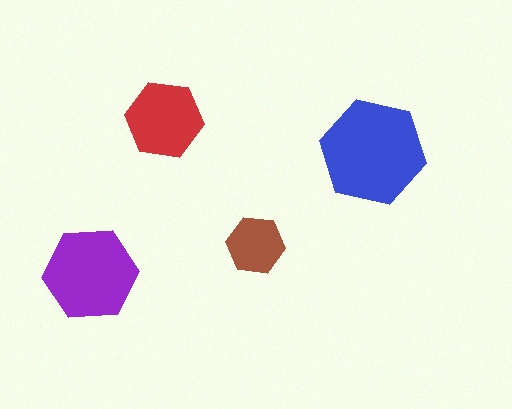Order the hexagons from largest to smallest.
the blue one, the purple one, the red one, the brown one.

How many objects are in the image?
There are 4 objects in the image.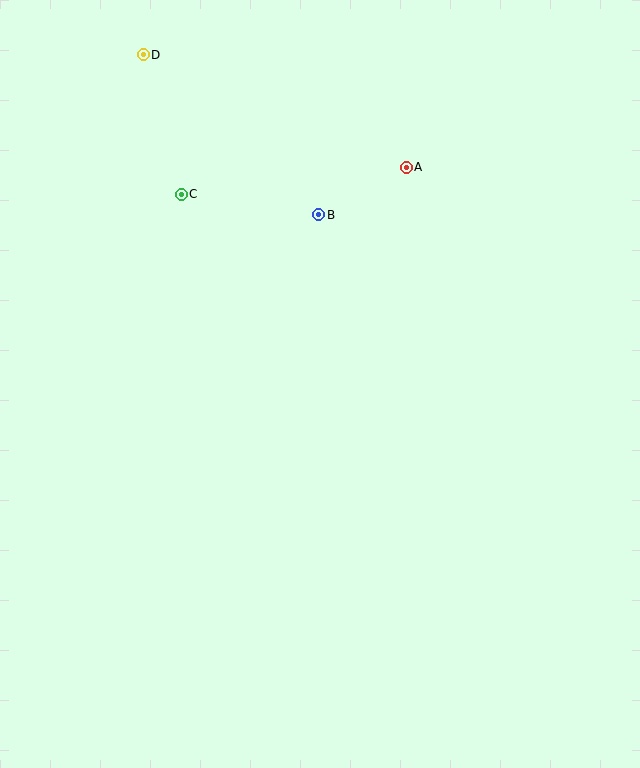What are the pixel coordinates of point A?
Point A is at (406, 167).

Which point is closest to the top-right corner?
Point A is closest to the top-right corner.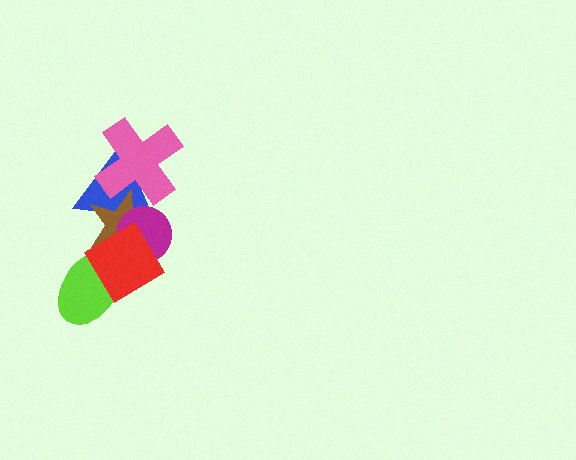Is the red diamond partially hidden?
No, no other shape covers it.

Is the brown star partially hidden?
Yes, it is partially covered by another shape.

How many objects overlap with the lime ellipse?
2 objects overlap with the lime ellipse.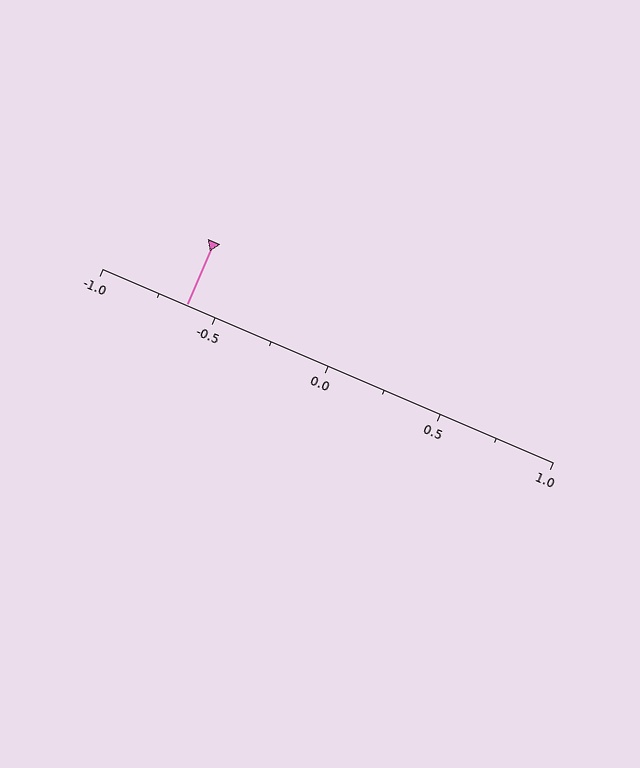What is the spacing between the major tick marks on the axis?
The major ticks are spaced 0.5 apart.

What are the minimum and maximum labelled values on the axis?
The axis runs from -1.0 to 1.0.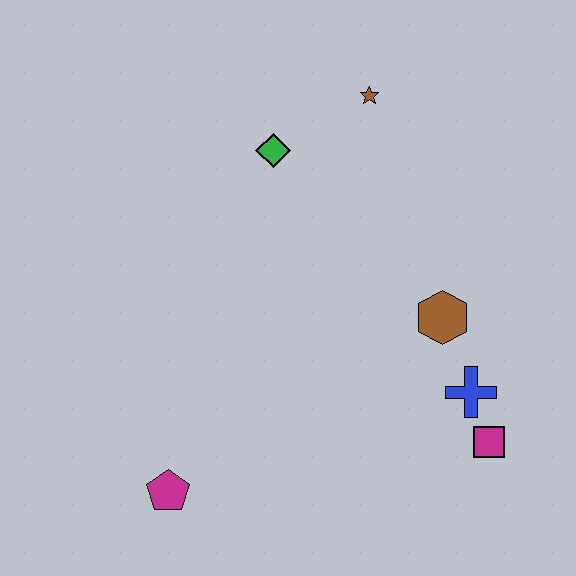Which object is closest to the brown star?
The green diamond is closest to the brown star.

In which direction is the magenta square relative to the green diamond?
The magenta square is below the green diamond.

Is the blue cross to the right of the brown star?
Yes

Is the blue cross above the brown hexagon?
No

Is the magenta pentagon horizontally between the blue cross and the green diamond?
No